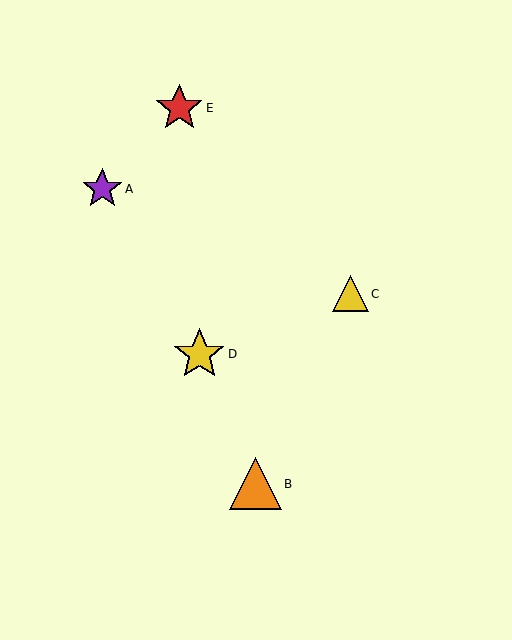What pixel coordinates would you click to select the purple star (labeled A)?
Click at (102, 189) to select the purple star A.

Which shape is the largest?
The yellow star (labeled D) is the largest.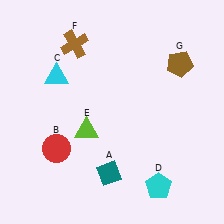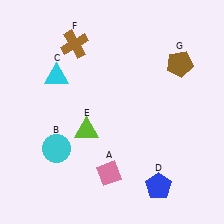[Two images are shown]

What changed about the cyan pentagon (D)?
In Image 1, D is cyan. In Image 2, it changed to blue.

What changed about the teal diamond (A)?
In Image 1, A is teal. In Image 2, it changed to pink.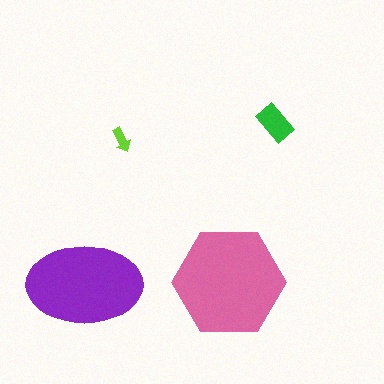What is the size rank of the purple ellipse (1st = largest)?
2nd.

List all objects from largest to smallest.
The pink hexagon, the purple ellipse, the green rectangle, the lime arrow.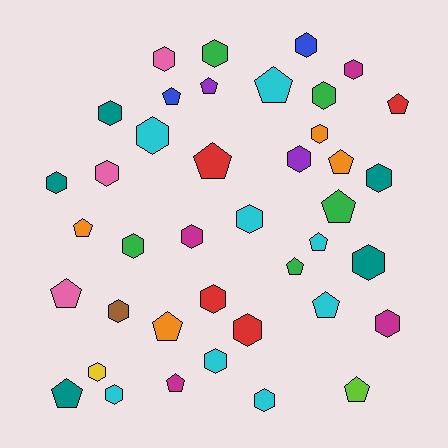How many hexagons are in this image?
There are 24 hexagons.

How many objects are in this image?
There are 40 objects.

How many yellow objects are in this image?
There is 1 yellow object.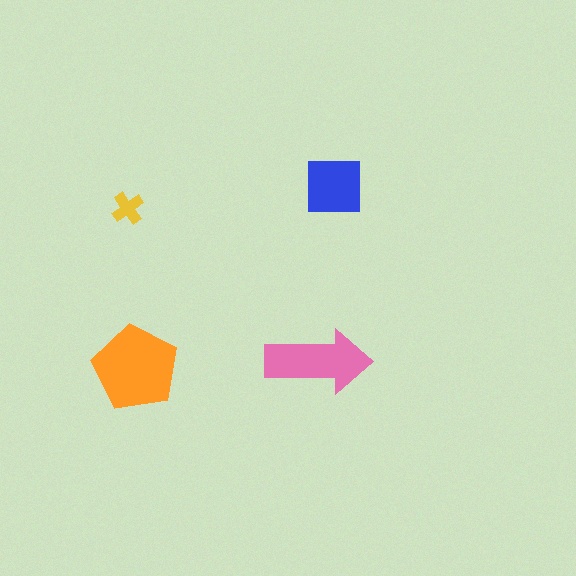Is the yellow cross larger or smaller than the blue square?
Smaller.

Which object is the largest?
The orange pentagon.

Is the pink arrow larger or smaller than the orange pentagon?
Smaller.